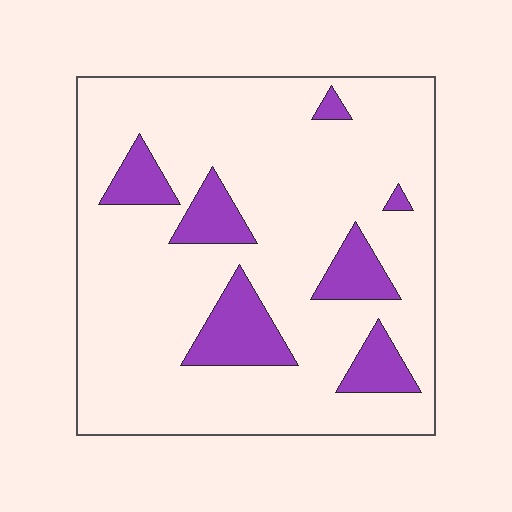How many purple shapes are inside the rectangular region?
7.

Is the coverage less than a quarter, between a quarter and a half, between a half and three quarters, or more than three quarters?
Less than a quarter.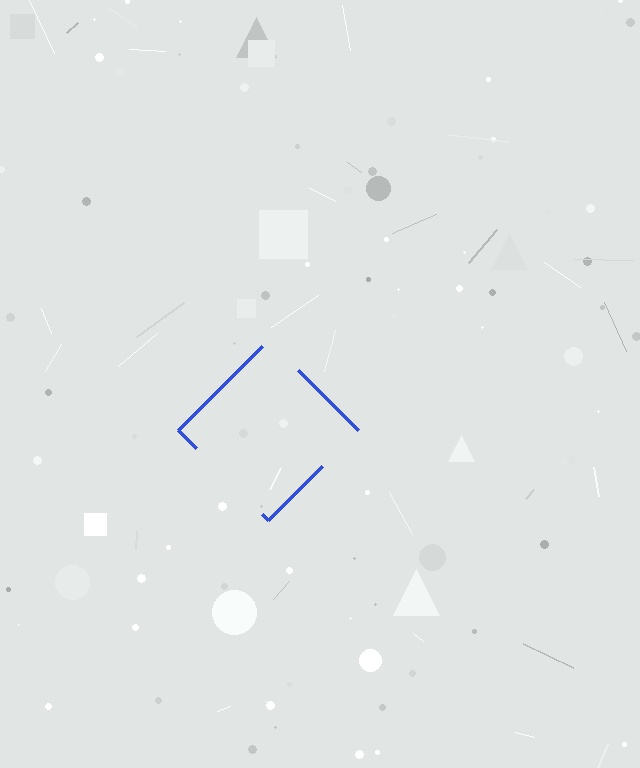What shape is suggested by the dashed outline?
The dashed outline suggests a diamond.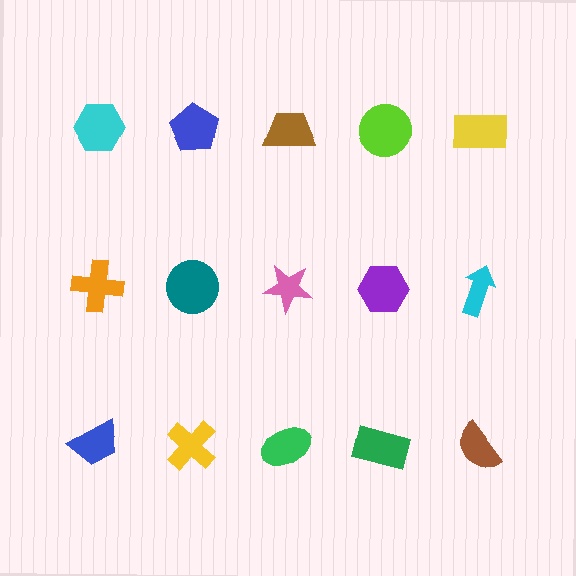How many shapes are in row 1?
5 shapes.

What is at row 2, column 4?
A purple hexagon.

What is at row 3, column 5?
A brown semicircle.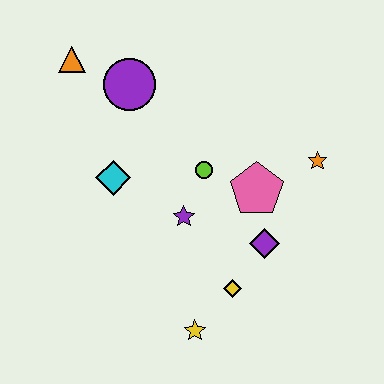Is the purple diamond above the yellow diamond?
Yes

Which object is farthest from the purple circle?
The yellow star is farthest from the purple circle.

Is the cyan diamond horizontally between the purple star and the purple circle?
No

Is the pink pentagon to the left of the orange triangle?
No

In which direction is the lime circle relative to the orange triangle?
The lime circle is to the right of the orange triangle.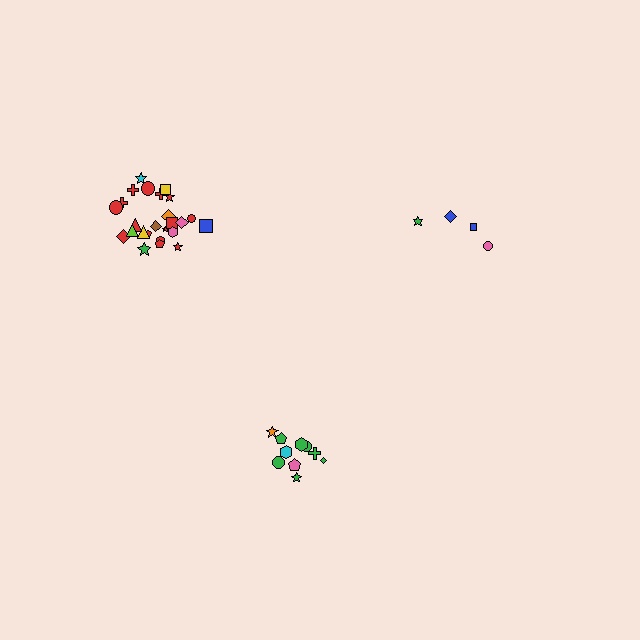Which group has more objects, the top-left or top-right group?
The top-left group.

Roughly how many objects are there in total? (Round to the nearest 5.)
Roughly 40 objects in total.